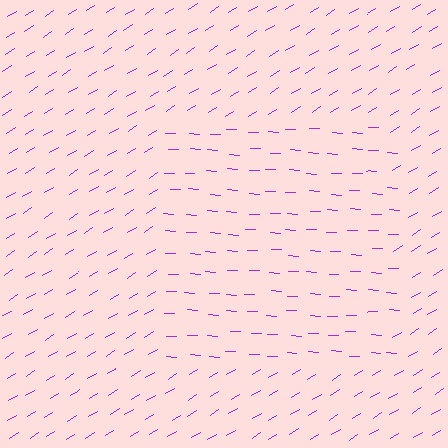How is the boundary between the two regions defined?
The boundary is defined purely by a change in line orientation (approximately 35 degrees difference). All lines are the same color and thickness.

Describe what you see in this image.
The image is filled with small purple line segments. A rectangle region in the image has lines oriented differently from the surrounding lines, creating a visible texture boundary.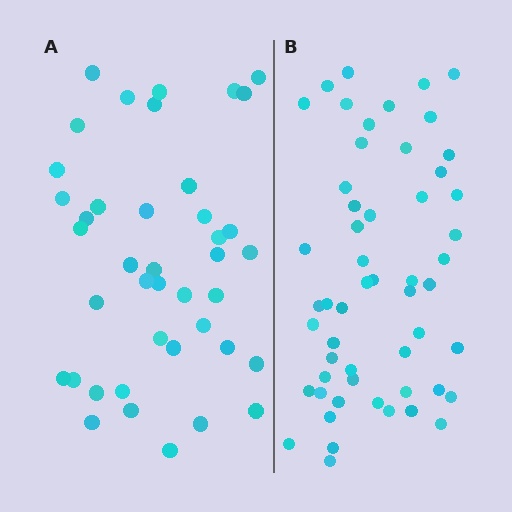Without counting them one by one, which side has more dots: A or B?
Region B (the right region) has more dots.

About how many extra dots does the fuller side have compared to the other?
Region B has approximately 15 more dots than region A.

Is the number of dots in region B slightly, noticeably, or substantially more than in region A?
Region B has noticeably more, but not dramatically so. The ratio is roughly 1.3 to 1.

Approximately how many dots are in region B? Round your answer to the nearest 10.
About 50 dots. (The exact count is 54, which rounds to 50.)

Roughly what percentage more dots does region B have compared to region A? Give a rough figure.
About 30% more.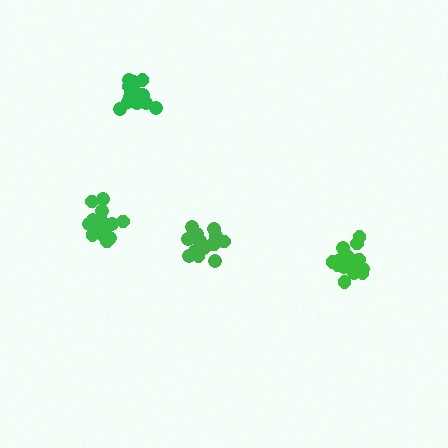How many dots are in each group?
Group 1: 20 dots, Group 2: 17 dots, Group 3: 19 dots, Group 4: 19 dots (75 total).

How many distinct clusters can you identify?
There are 4 distinct clusters.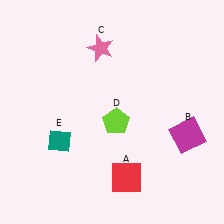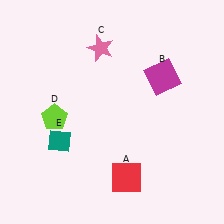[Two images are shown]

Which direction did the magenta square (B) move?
The magenta square (B) moved up.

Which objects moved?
The objects that moved are: the magenta square (B), the lime pentagon (D).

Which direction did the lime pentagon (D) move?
The lime pentagon (D) moved left.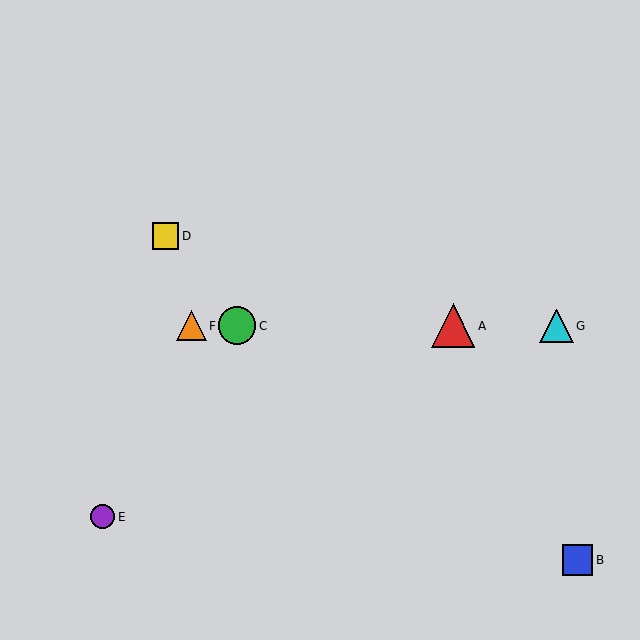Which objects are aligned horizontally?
Objects A, C, F, G are aligned horizontally.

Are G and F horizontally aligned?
Yes, both are at y≈326.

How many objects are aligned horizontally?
4 objects (A, C, F, G) are aligned horizontally.